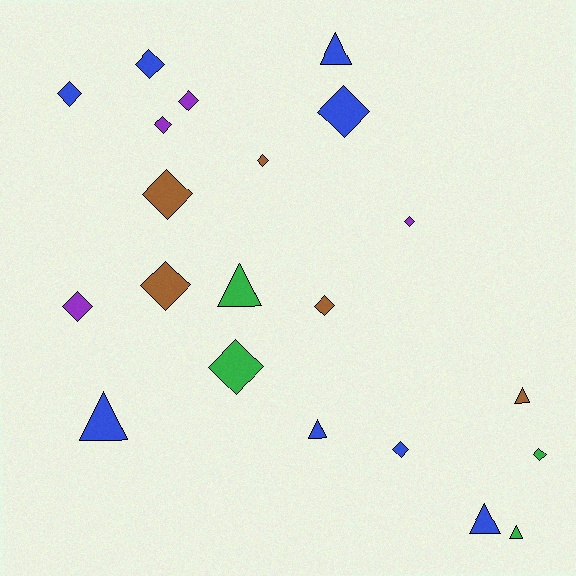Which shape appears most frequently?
Diamond, with 14 objects.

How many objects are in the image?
There are 21 objects.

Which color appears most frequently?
Blue, with 8 objects.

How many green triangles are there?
There are 2 green triangles.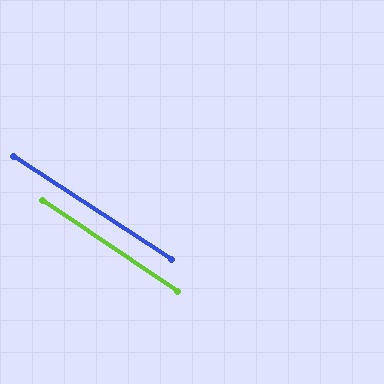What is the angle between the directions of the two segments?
Approximately 1 degree.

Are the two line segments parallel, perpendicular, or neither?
Parallel — their directions differ by only 0.5°.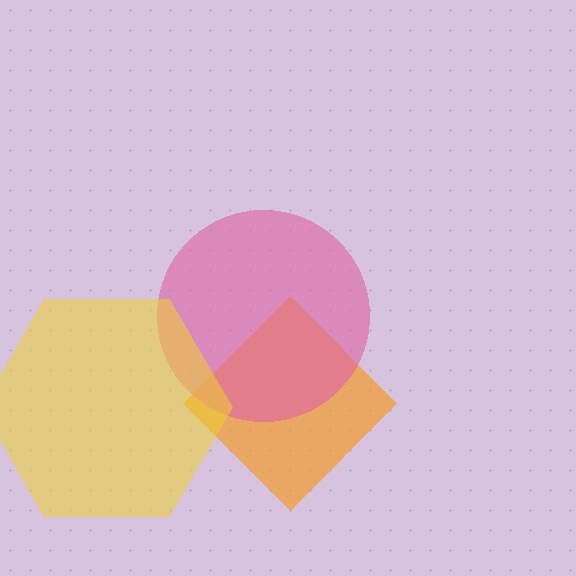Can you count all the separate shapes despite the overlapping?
Yes, there are 3 separate shapes.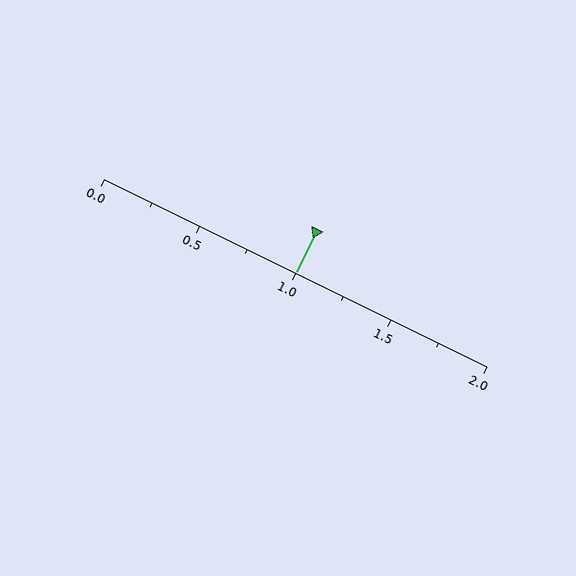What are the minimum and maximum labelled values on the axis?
The axis runs from 0.0 to 2.0.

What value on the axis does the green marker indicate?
The marker indicates approximately 1.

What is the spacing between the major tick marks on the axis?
The major ticks are spaced 0.5 apart.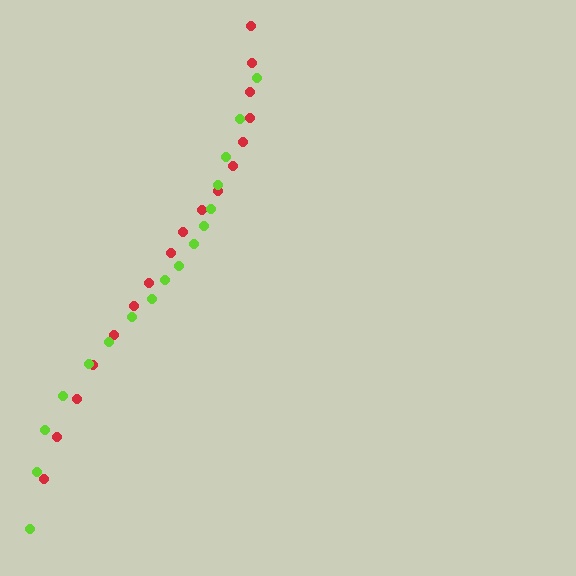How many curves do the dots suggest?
There are 2 distinct paths.